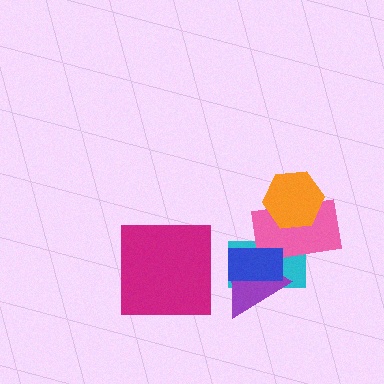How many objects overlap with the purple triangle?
3 objects overlap with the purple triangle.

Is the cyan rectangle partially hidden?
Yes, it is partially covered by another shape.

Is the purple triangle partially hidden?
Yes, it is partially covered by another shape.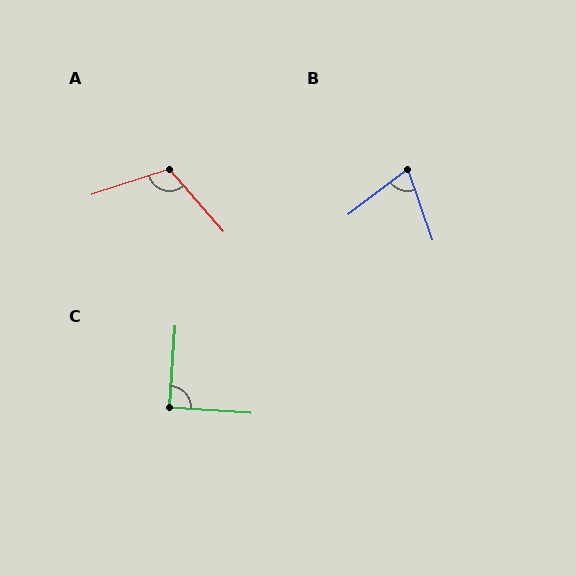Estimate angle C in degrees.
Approximately 90 degrees.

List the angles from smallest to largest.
B (72°), C (90°), A (113°).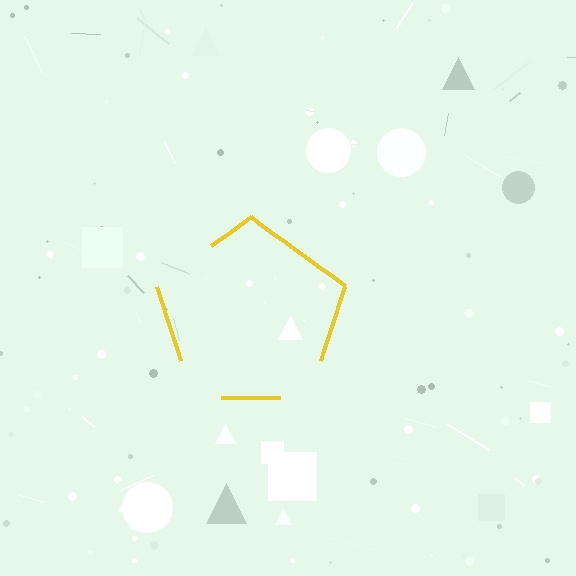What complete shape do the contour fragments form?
The contour fragments form a pentagon.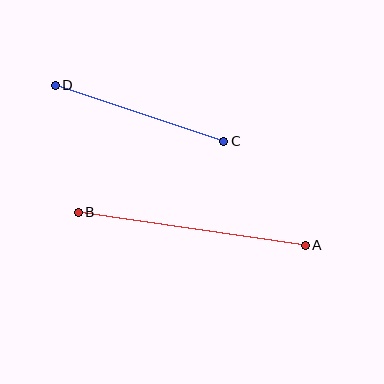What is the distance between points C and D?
The distance is approximately 178 pixels.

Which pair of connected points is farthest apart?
Points A and B are farthest apart.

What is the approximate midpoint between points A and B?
The midpoint is at approximately (192, 229) pixels.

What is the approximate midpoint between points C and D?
The midpoint is at approximately (140, 113) pixels.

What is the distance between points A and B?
The distance is approximately 230 pixels.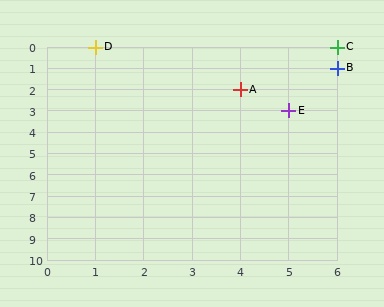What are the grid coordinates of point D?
Point D is at grid coordinates (1, 0).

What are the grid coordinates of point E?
Point E is at grid coordinates (5, 3).